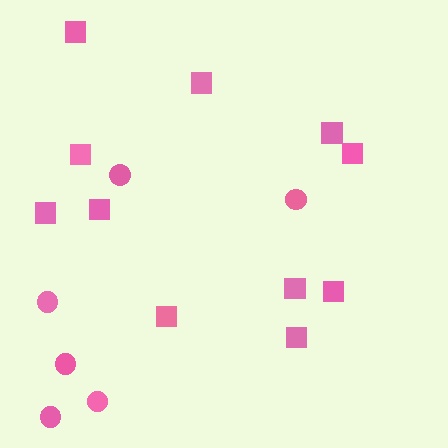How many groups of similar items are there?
There are 2 groups: one group of squares (11) and one group of circles (6).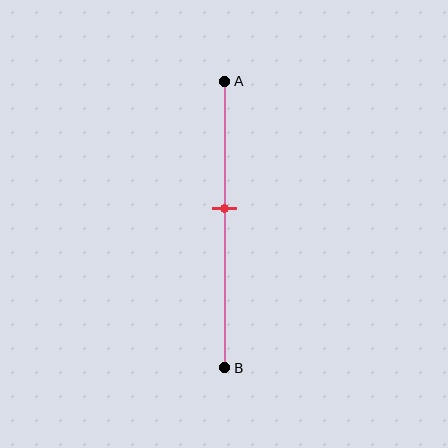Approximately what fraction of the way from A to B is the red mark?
The red mark is approximately 45% of the way from A to B.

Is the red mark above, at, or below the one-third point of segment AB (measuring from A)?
The red mark is below the one-third point of segment AB.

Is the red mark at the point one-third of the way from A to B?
No, the mark is at about 45% from A, not at the 33% one-third point.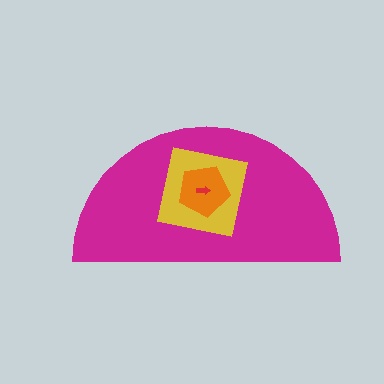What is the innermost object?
The red arrow.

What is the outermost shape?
The magenta semicircle.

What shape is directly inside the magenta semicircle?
The yellow square.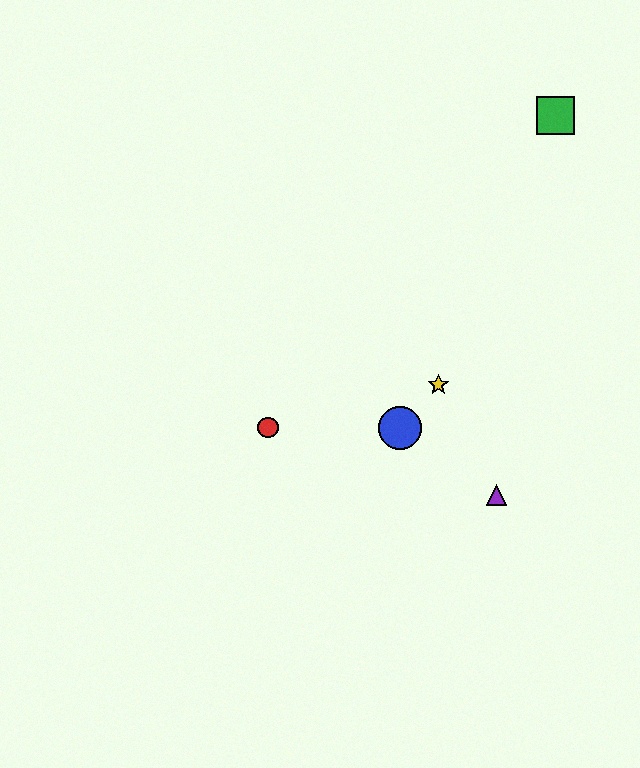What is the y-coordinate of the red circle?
The red circle is at y≈428.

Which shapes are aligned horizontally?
The red circle, the blue circle are aligned horizontally.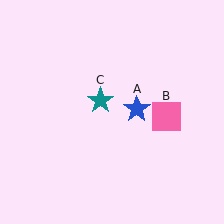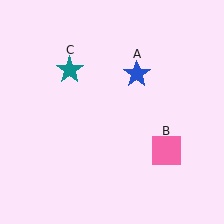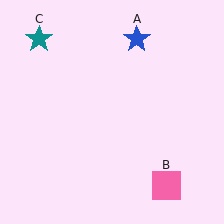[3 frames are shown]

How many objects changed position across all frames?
3 objects changed position: blue star (object A), pink square (object B), teal star (object C).